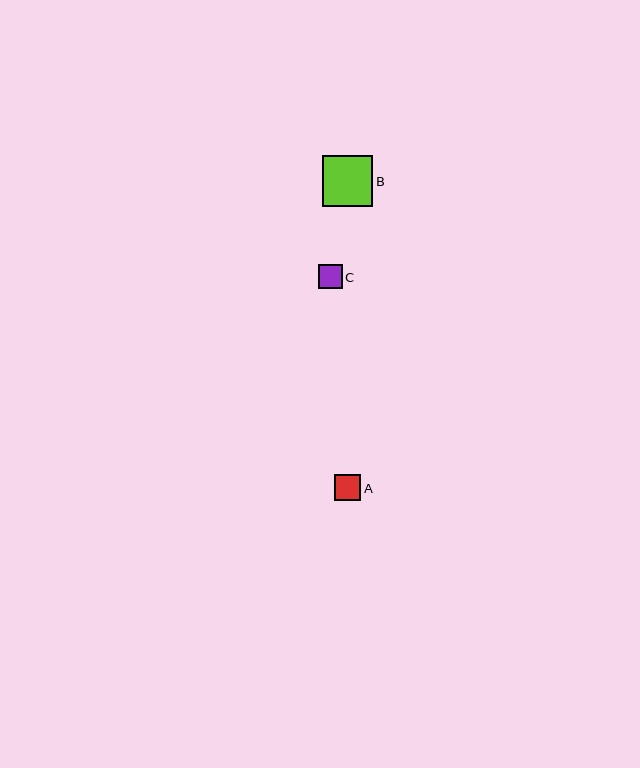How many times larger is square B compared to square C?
Square B is approximately 2.2 times the size of square C.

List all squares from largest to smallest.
From largest to smallest: B, A, C.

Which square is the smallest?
Square C is the smallest with a size of approximately 23 pixels.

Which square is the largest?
Square B is the largest with a size of approximately 51 pixels.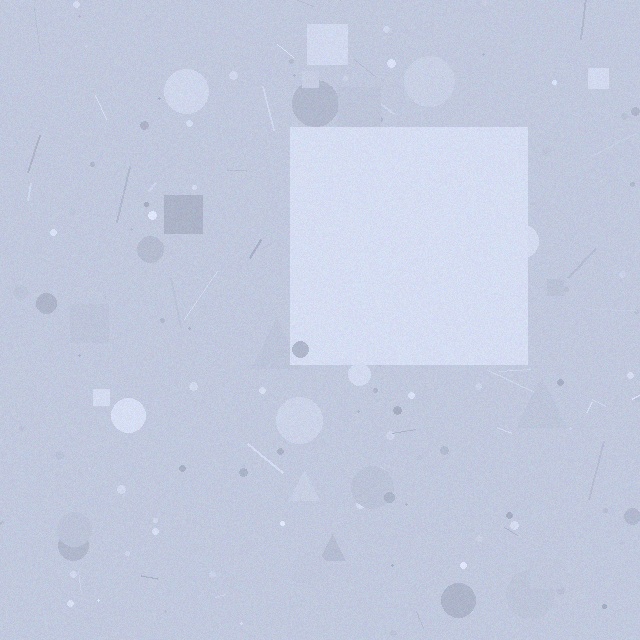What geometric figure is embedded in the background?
A square is embedded in the background.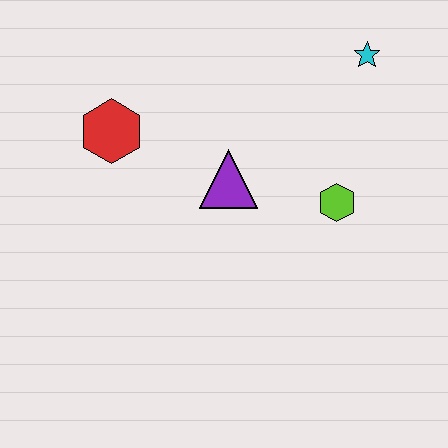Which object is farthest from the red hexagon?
The cyan star is farthest from the red hexagon.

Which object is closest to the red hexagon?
The purple triangle is closest to the red hexagon.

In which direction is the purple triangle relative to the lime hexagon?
The purple triangle is to the left of the lime hexagon.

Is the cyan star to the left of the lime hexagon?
No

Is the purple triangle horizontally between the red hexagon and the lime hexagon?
Yes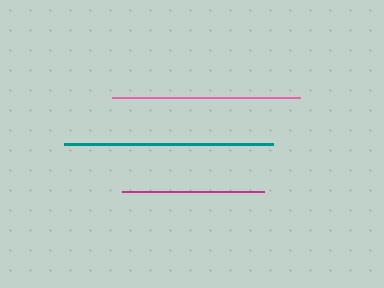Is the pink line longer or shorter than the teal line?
The teal line is longer than the pink line.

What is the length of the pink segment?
The pink segment is approximately 188 pixels long.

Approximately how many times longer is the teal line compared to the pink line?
The teal line is approximately 1.1 times the length of the pink line.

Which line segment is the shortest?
The magenta line is the shortest at approximately 142 pixels.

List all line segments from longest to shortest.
From longest to shortest: teal, pink, magenta.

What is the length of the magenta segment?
The magenta segment is approximately 142 pixels long.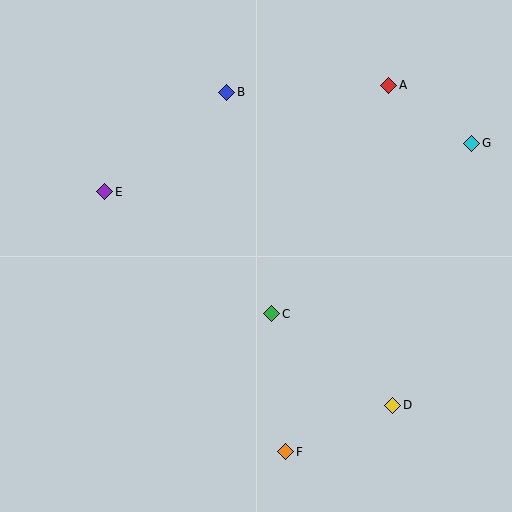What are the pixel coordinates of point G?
Point G is at (472, 143).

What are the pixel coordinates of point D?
Point D is at (393, 405).